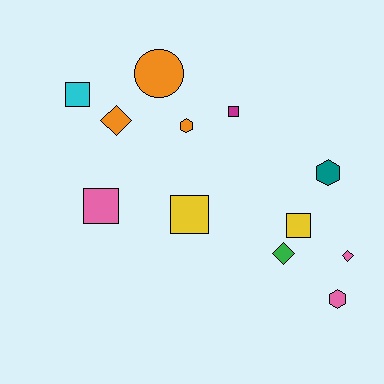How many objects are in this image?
There are 12 objects.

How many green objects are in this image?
There is 1 green object.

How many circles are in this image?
There is 1 circle.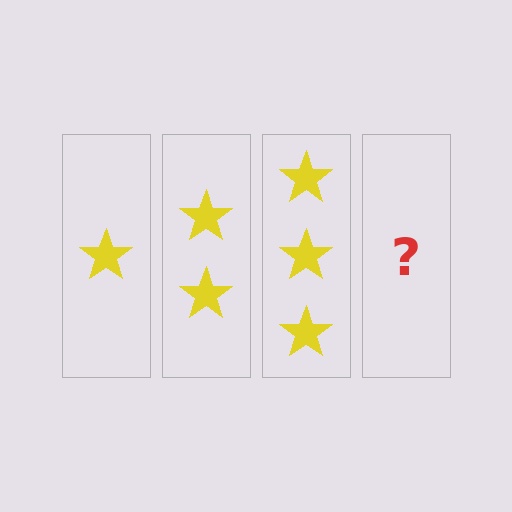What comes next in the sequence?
The next element should be 4 stars.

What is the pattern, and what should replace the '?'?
The pattern is that each step adds one more star. The '?' should be 4 stars.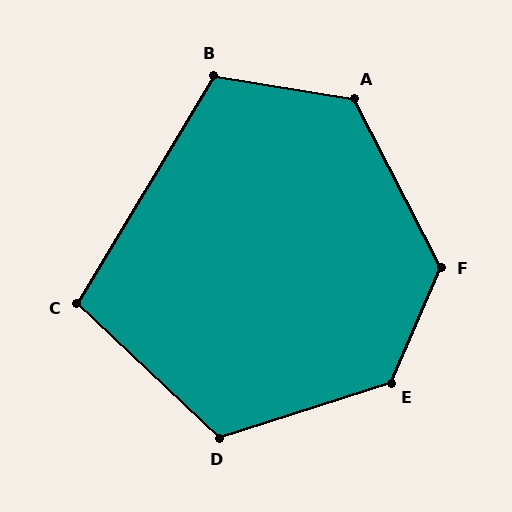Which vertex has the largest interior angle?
E, at approximately 131 degrees.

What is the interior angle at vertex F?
Approximately 129 degrees (obtuse).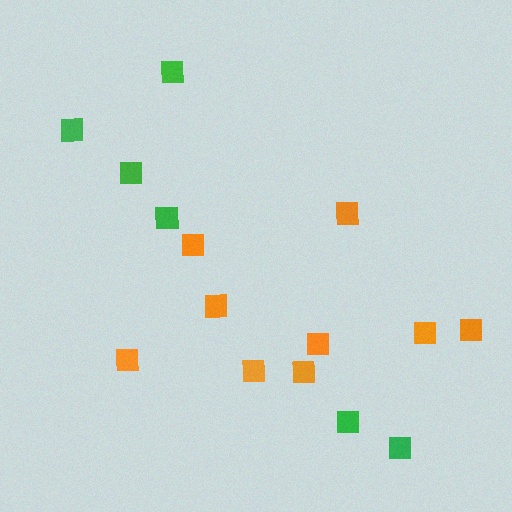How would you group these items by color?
There are 2 groups: one group of green squares (6) and one group of orange squares (9).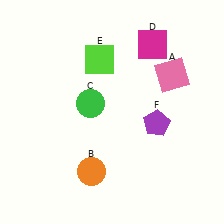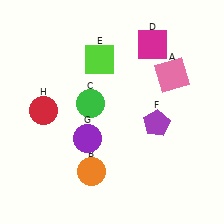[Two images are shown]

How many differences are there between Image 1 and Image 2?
There are 2 differences between the two images.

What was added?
A purple circle (G), a red circle (H) were added in Image 2.